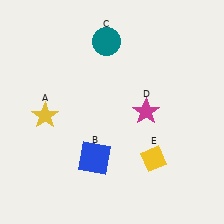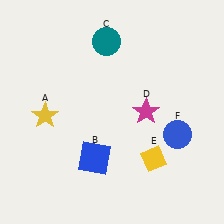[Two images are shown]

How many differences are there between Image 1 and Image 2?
There is 1 difference between the two images.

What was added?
A blue circle (F) was added in Image 2.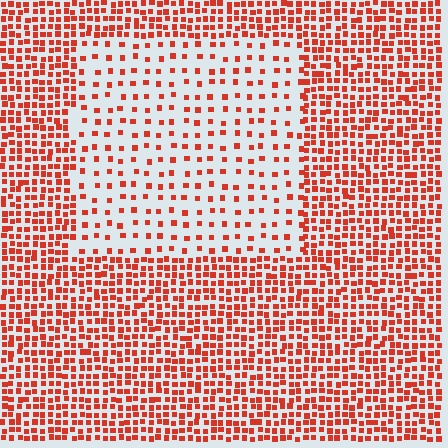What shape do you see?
I see a rectangle.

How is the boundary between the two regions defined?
The boundary is defined by a change in element density (approximately 2.7x ratio). All elements are the same color, size, and shape.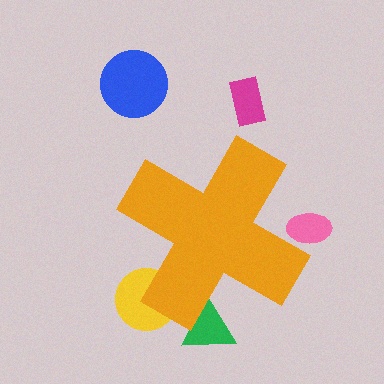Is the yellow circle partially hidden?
Yes, the yellow circle is partially hidden behind the orange cross.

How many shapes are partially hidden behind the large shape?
3 shapes are partially hidden.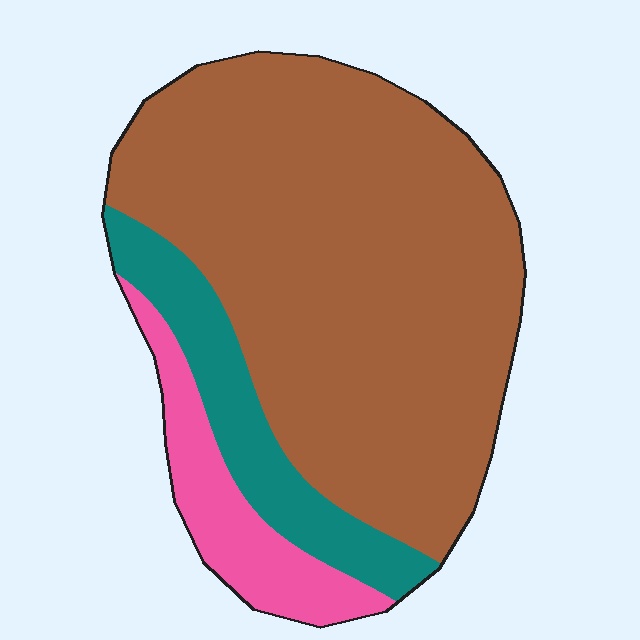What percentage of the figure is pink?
Pink covers 12% of the figure.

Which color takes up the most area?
Brown, at roughly 75%.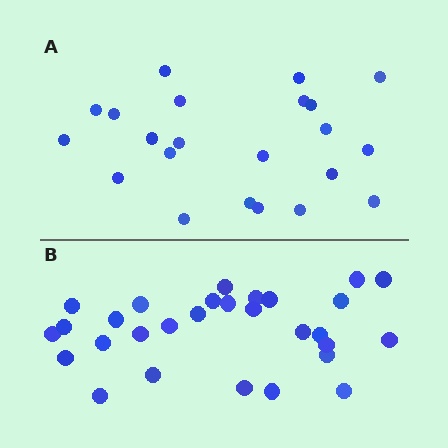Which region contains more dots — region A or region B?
Region B (the bottom region) has more dots.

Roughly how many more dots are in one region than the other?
Region B has roughly 8 or so more dots than region A.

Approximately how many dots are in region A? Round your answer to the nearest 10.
About 20 dots. (The exact count is 22, which rounds to 20.)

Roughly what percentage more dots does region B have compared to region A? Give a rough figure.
About 30% more.